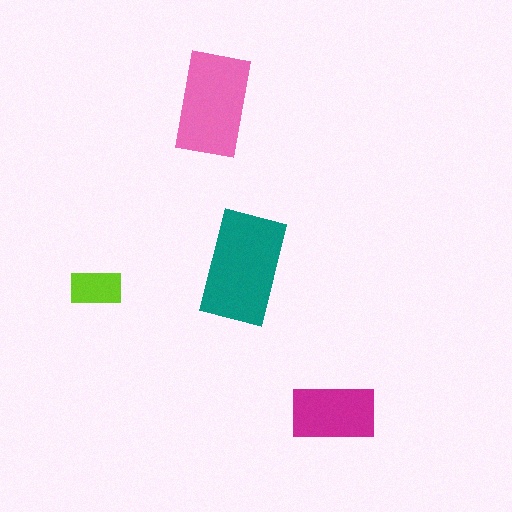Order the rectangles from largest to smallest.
the teal one, the pink one, the magenta one, the lime one.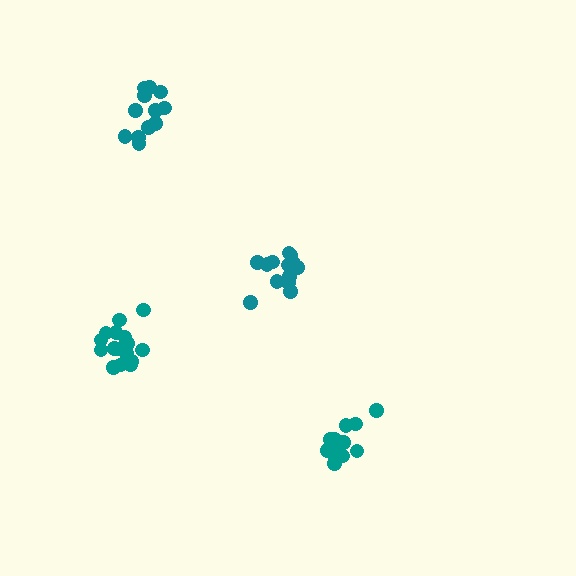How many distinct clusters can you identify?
There are 4 distinct clusters.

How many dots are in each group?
Group 1: 14 dots, Group 2: 12 dots, Group 3: 16 dots, Group 4: 15 dots (57 total).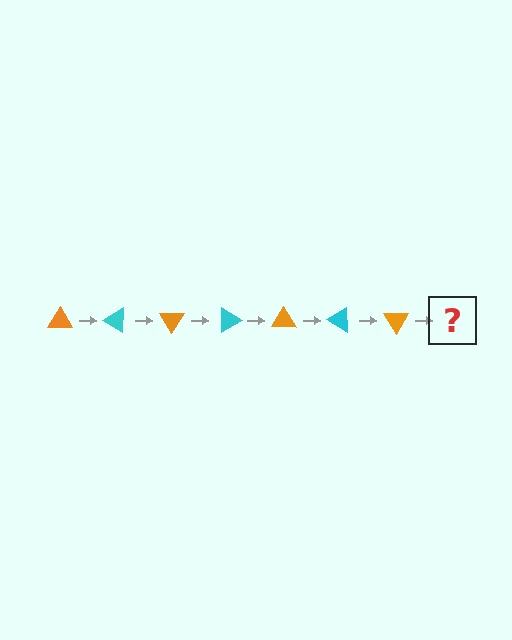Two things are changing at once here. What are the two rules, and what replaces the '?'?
The two rules are that it rotates 30 degrees each step and the color cycles through orange and cyan. The '?' should be a cyan triangle, rotated 210 degrees from the start.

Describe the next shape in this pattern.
It should be a cyan triangle, rotated 210 degrees from the start.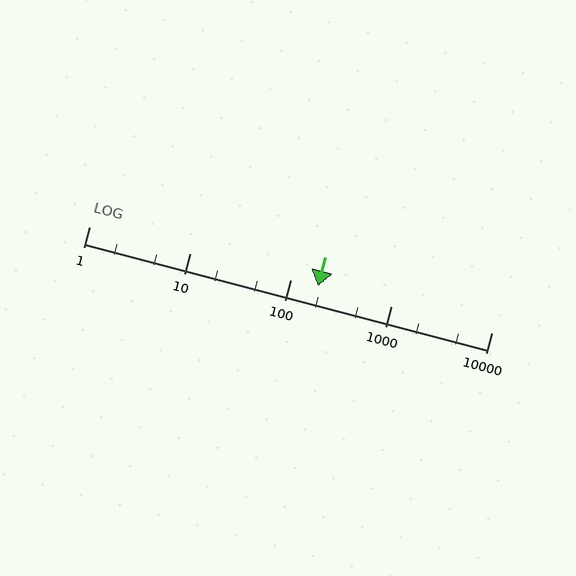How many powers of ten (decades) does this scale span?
The scale spans 4 decades, from 1 to 10000.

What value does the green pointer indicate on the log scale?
The pointer indicates approximately 190.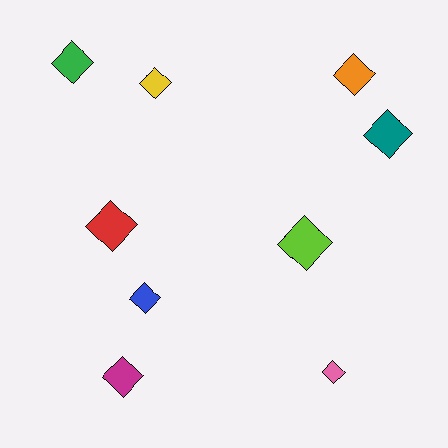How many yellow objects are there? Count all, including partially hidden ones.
There is 1 yellow object.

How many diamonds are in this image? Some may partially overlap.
There are 9 diamonds.